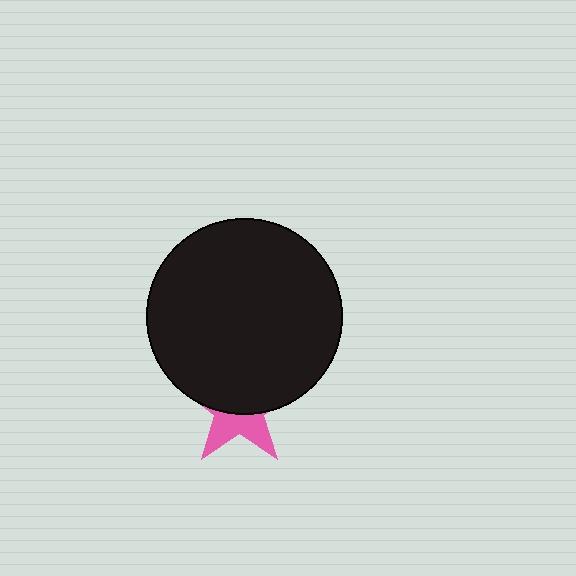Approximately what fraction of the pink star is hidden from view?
Roughly 61% of the pink star is hidden behind the black circle.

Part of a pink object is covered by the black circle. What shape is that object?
It is a star.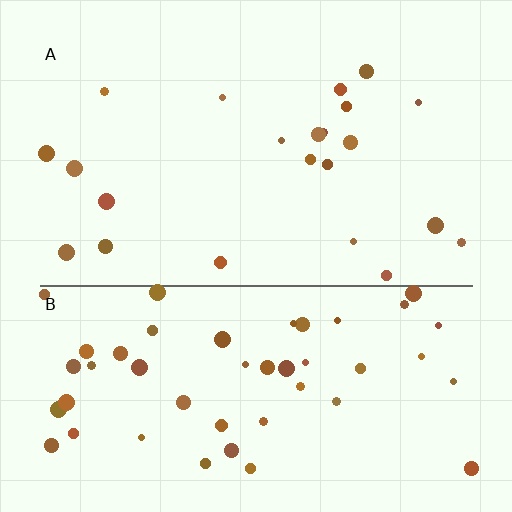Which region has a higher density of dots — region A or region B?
B (the bottom).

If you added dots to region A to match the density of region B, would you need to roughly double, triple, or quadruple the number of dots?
Approximately double.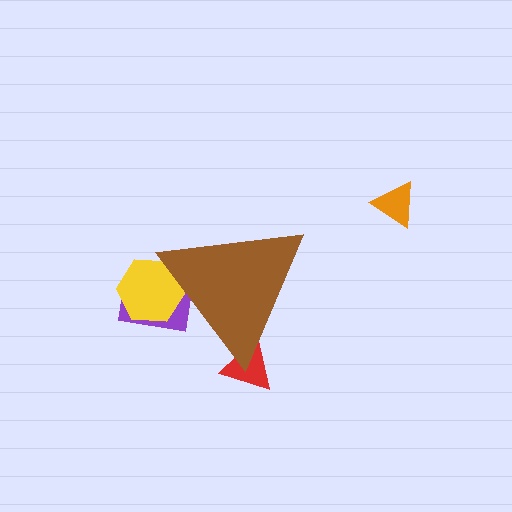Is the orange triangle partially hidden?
No, the orange triangle is fully visible.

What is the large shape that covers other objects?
A brown triangle.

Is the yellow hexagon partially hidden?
Yes, the yellow hexagon is partially hidden behind the brown triangle.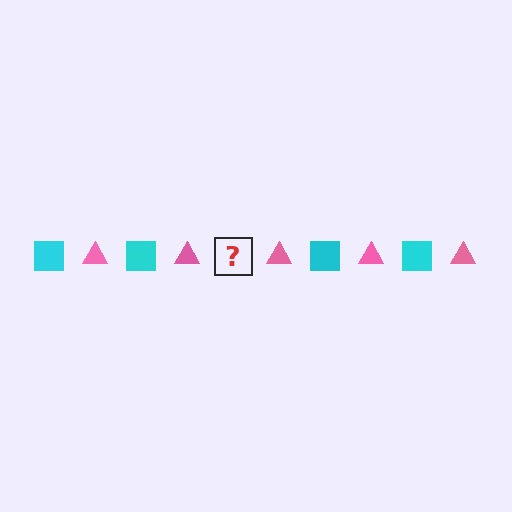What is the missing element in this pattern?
The missing element is a cyan square.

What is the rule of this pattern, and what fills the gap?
The rule is that the pattern alternates between cyan square and pink triangle. The gap should be filled with a cyan square.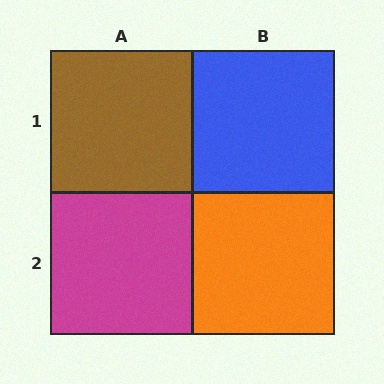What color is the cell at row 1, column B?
Blue.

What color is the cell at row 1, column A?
Brown.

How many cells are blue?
1 cell is blue.